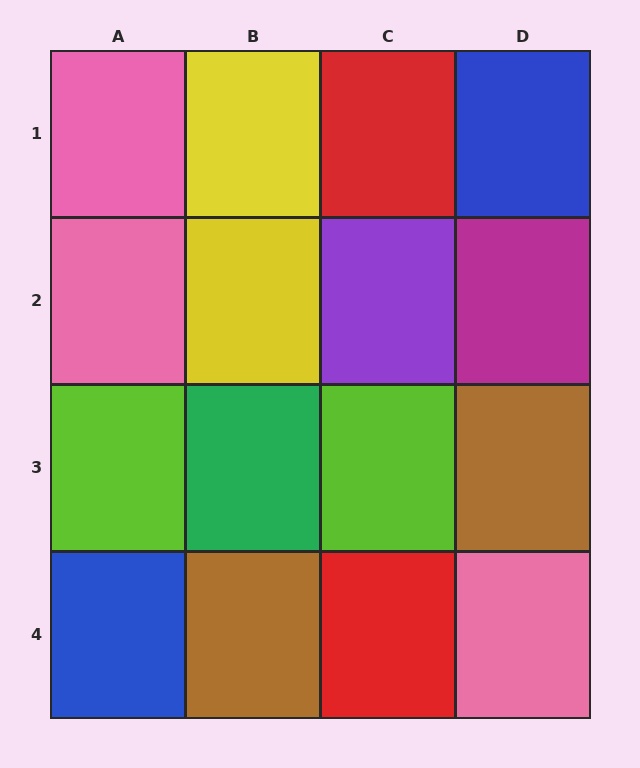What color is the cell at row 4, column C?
Red.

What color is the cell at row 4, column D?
Pink.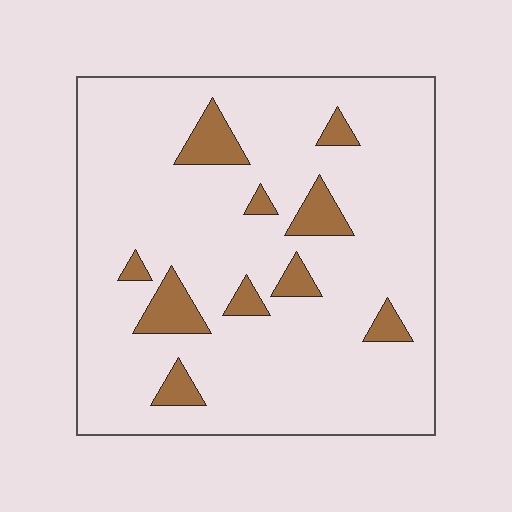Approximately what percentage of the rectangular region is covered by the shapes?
Approximately 10%.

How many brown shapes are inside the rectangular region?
10.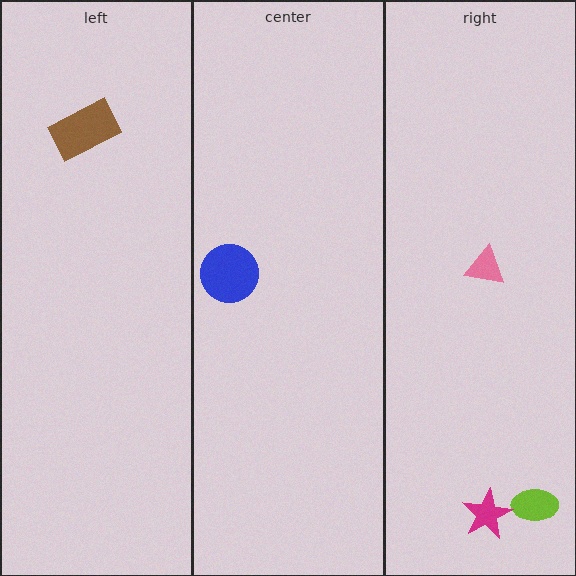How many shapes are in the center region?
1.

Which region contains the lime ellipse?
The right region.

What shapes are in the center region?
The blue circle.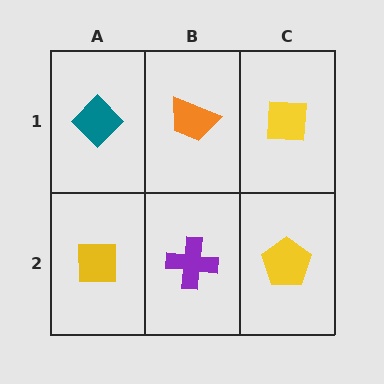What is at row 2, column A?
A yellow square.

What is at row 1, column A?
A teal diamond.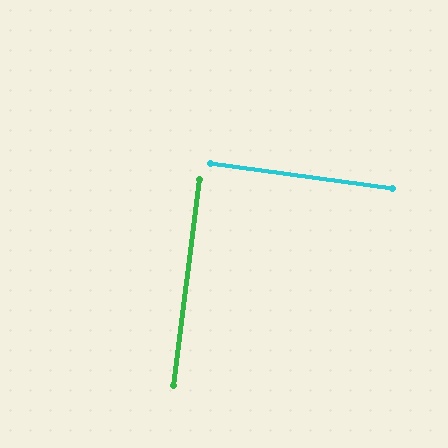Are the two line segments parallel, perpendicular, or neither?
Perpendicular — they meet at approximately 90°.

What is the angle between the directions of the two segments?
Approximately 90 degrees.